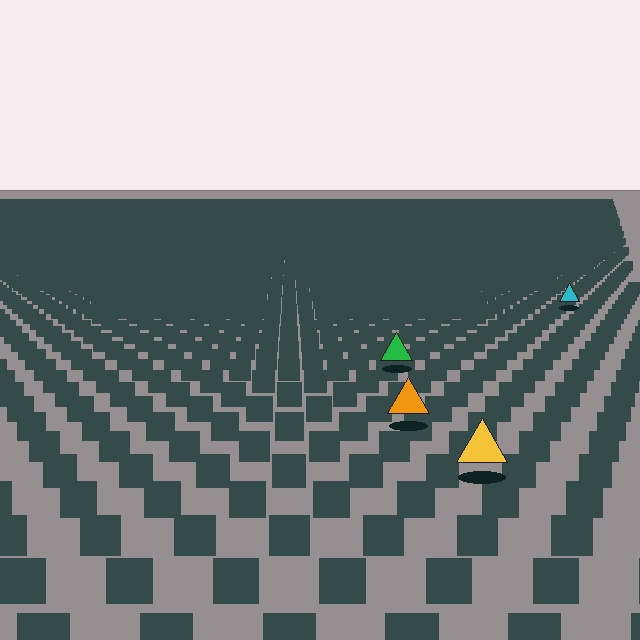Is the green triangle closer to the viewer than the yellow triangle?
No. The yellow triangle is closer — you can tell from the texture gradient: the ground texture is coarser near it.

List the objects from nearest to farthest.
From nearest to farthest: the yellow triangle, the orange triangle, the green triangle, the cyan triangle.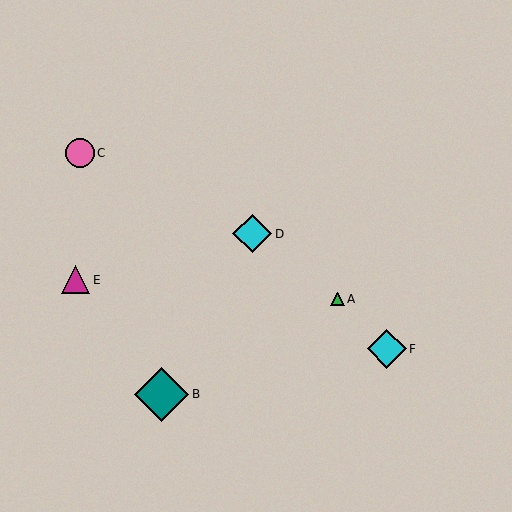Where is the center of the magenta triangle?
The center of the magenta triangle is at (76, 280).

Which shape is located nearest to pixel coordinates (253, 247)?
The cyan diamond (labeled D) at (252, 234) is nearest to that location.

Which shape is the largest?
The teal diamond (labeled B) is the largest.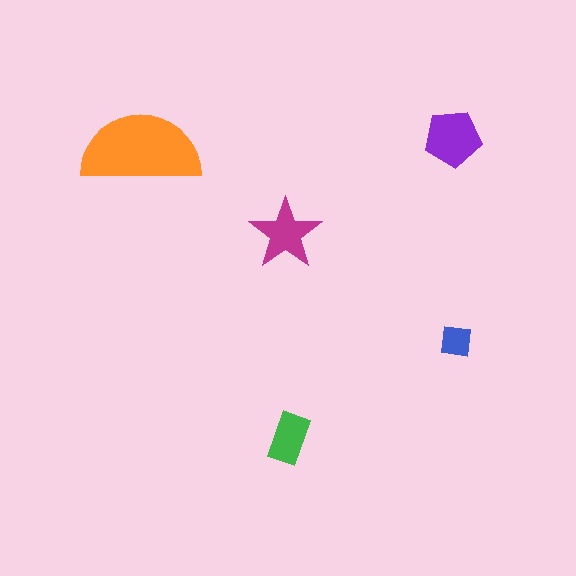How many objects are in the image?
There are 5 objects in the image.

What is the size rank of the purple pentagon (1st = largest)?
2nd.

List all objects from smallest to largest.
The blue square, the green rectangle, the magenta star, the purple pentagon, the orange semicircle.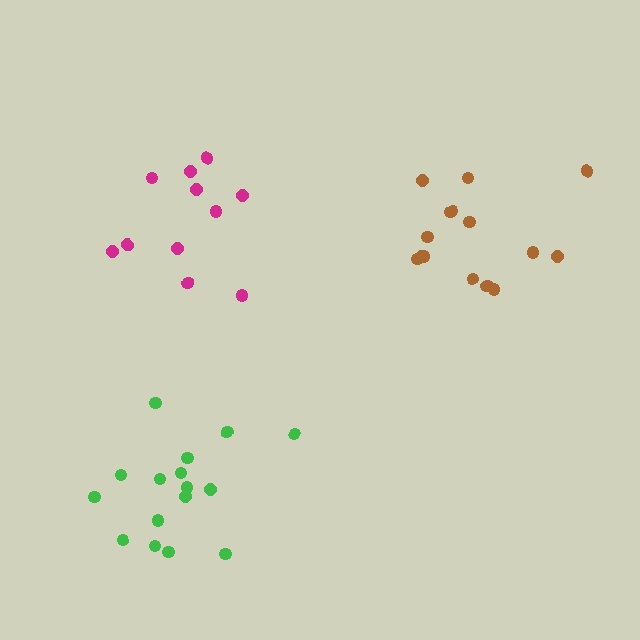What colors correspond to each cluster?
The clusters are colored: magenta, brown, green.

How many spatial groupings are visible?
There are 3 spatial groupings.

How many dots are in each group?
Group 1: 11 dots, Group 2: 15 dots, Group 3: 16 dots (42 total).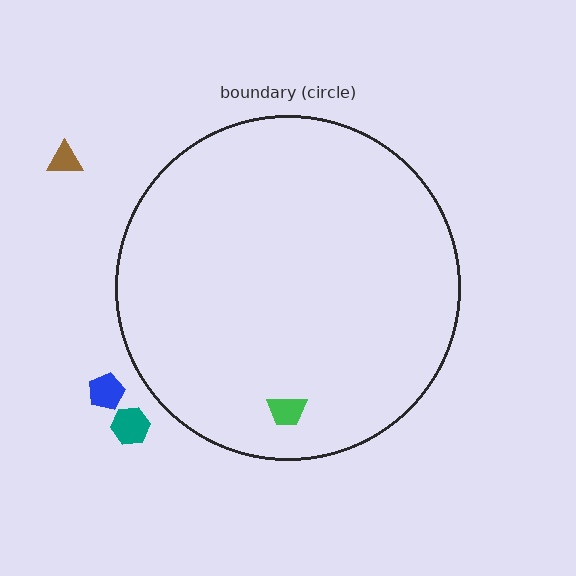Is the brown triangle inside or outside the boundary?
Outside.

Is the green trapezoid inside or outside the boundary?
Inside.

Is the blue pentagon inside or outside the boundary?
Outside.